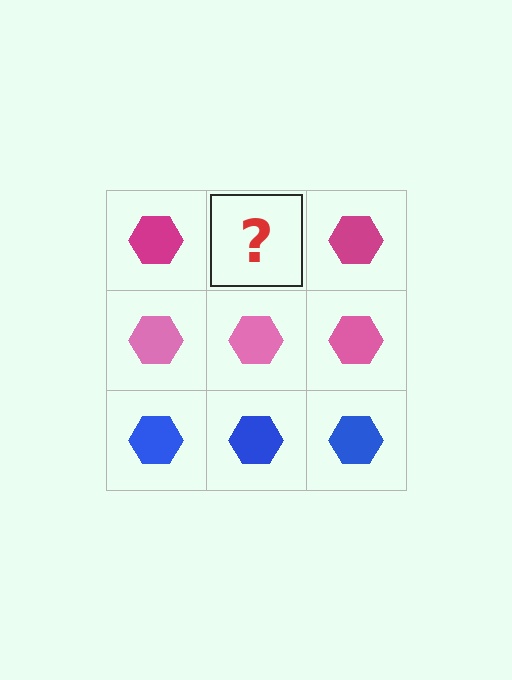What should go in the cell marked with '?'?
The missing cell should contain a magenta hexagon.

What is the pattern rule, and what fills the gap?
The rule is that each row has a consistent color. The gap should be filled with a magenta hexagon.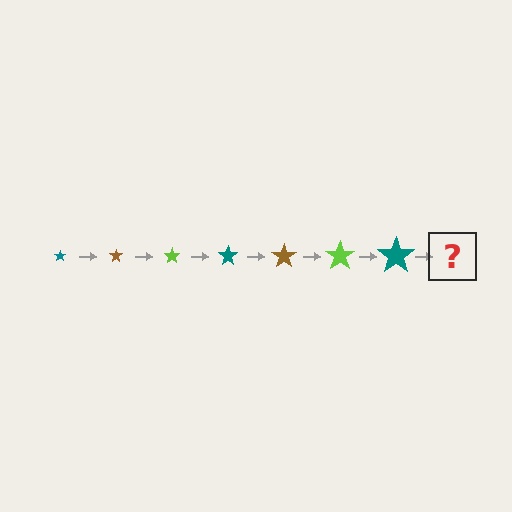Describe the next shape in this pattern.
It should be a brown star, larger than the previous one.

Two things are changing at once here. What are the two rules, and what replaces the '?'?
The two rules are that the star grows larger each step and the color cycles through teal, brown, and lime. The '?' should be a brown star, larger than the previous one.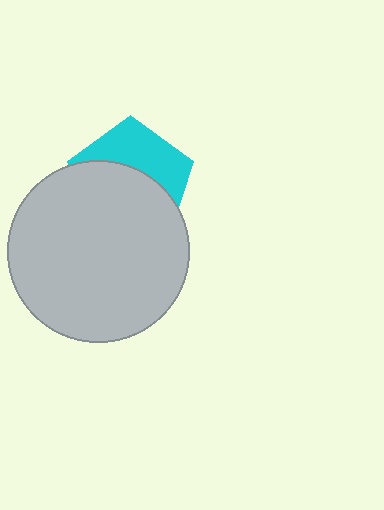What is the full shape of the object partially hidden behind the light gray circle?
The partially hidden object is a cyan pentagon.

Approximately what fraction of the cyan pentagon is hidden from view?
Roughly 59% of the cyan pentagon is hidden behind the light gray circle.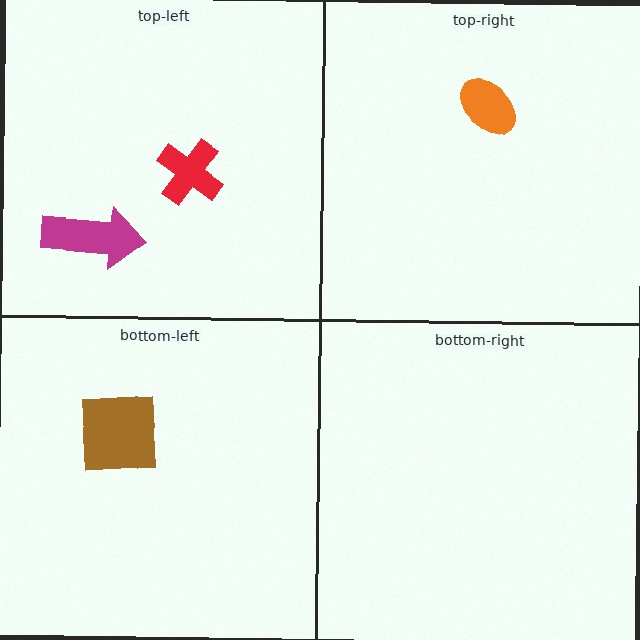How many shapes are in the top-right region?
1.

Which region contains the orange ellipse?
The top-right region.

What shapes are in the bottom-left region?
The brown square.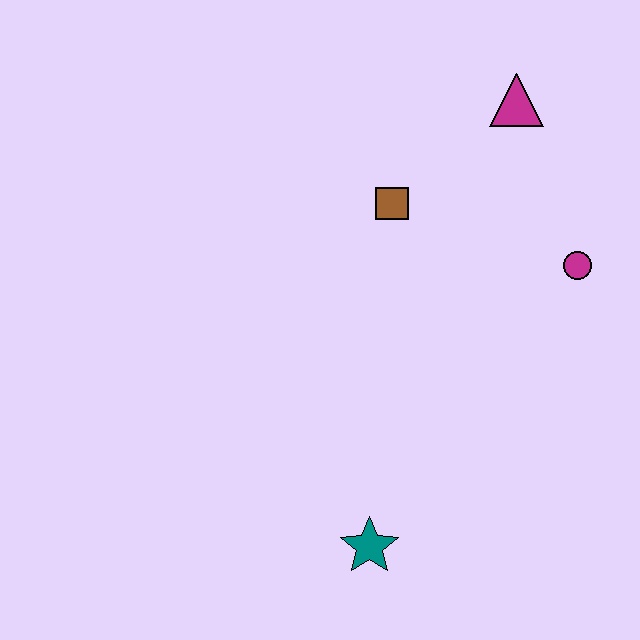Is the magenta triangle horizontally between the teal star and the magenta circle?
Yes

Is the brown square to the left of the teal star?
No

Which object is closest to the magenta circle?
The magenta triangle is closest to the magenta circle.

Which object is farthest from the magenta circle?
The teal star is farthest from the magenta circle.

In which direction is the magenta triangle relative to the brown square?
The magenta triangle is to the right of the brown square.